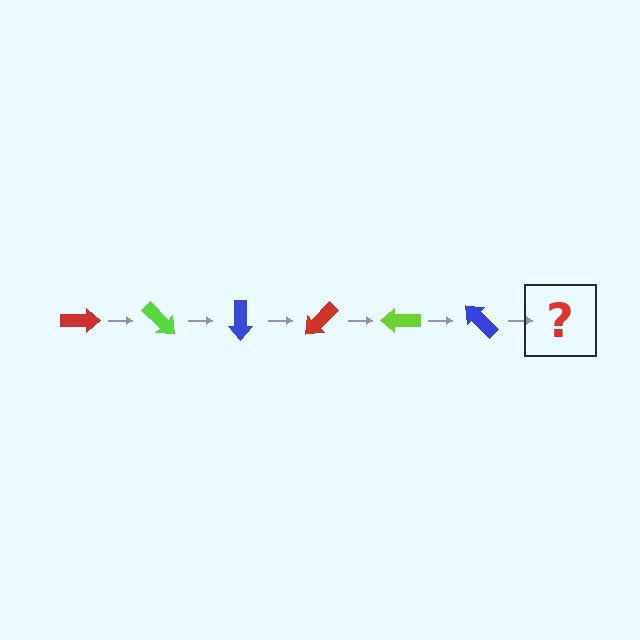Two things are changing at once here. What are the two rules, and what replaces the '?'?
The two rules are that it rotates 45 degrees each step and the color cycles through red, lime, and blue. The '?' should be a red arrow, rotated 270 degrees from the start.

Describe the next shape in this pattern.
It should be a red arrow, rotated 270 degrees from the start.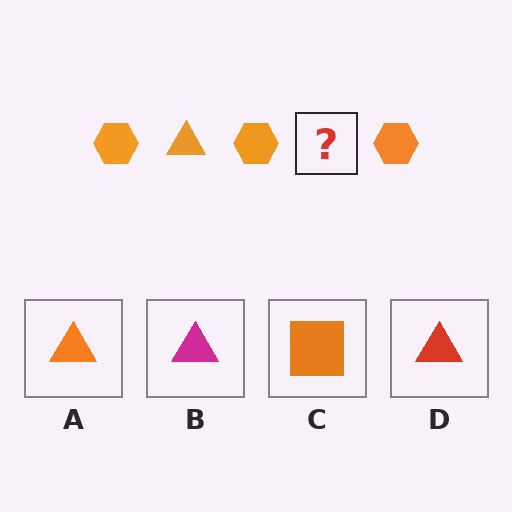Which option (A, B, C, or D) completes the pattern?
A.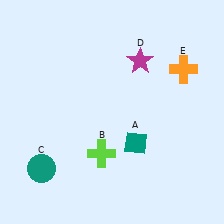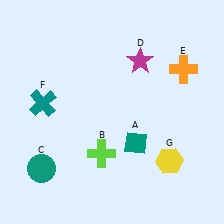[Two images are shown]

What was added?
A teal cross (F), a yellow hexagon (G) were added in Image 2.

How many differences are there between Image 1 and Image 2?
There are 2 differences between the two images.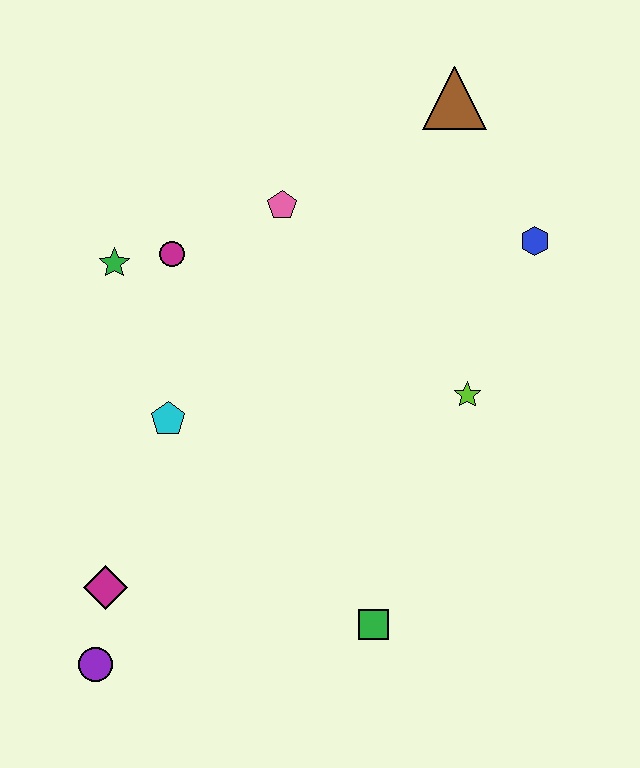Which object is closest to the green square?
The lime star is closest to the green square.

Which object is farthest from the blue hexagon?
The purple circle is farthest from the blue hexagon.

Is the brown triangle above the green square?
Yes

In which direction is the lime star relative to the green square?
The lime star is above the green square.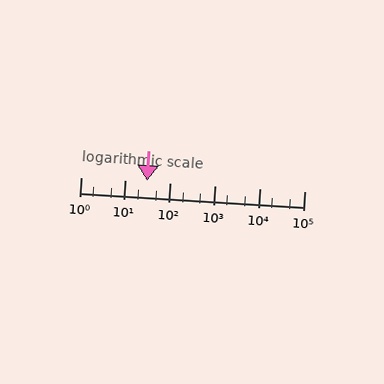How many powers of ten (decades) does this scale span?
The scale spans 5 decades, from 1 to 100000.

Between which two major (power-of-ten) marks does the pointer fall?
The pointer is between 10 and 100.